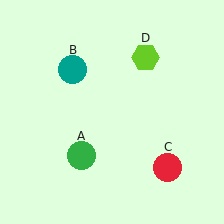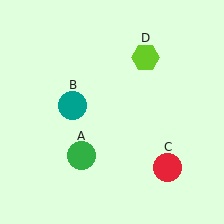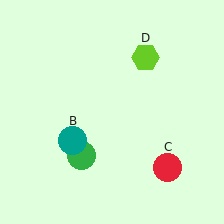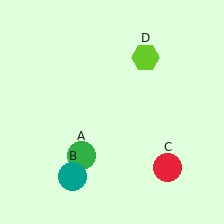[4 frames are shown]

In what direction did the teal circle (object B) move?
The teal circle (object B) moved down.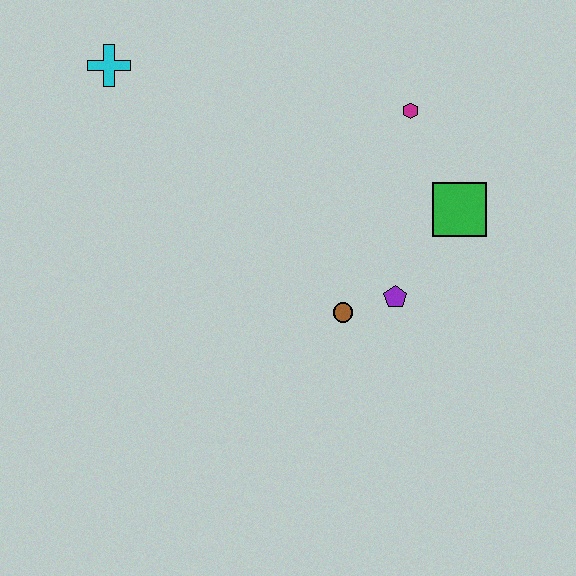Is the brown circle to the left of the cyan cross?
No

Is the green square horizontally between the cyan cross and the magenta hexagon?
No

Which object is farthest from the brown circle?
The cyan cross is farthest from the brown circle.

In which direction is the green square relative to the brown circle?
The green square is to the right of the brown circle.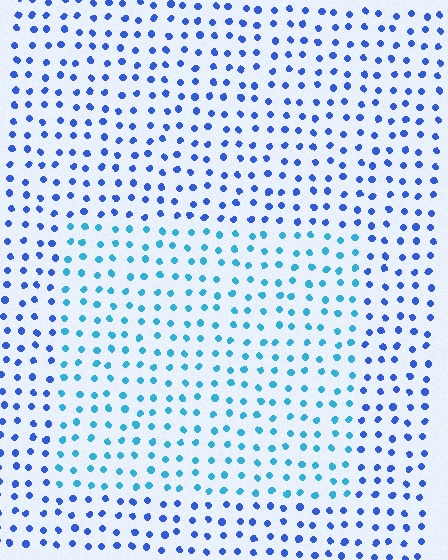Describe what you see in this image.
The image is filled with small blue elements in a uniform arrangement. A rectangle-shaped region is visible where the elements are tinted to a slightly different hue, forming a subtle color boundary.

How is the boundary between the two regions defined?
The boundary is defined purely by a slight shift in hue (about 33 degrees). Spacing, size, and orientation are identical on both sides.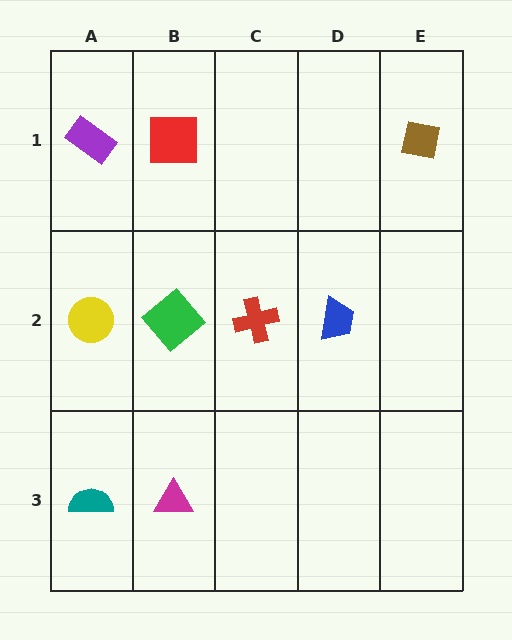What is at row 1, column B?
A red square.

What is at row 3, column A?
A teal semicircle.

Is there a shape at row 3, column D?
No, that cell is empty.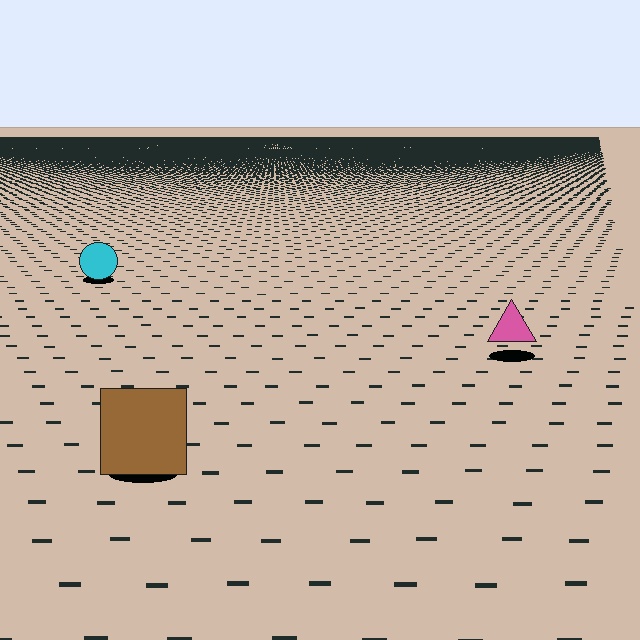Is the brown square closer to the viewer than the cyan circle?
Yes. The brown square is closer — you can tell from the texture gradient: the ground texture is coarser near it.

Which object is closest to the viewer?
The brown square is closest. The texture marks near it are larger and more spread out.